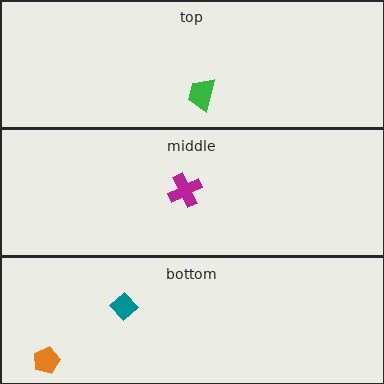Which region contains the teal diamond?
The bottom region.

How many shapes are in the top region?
1.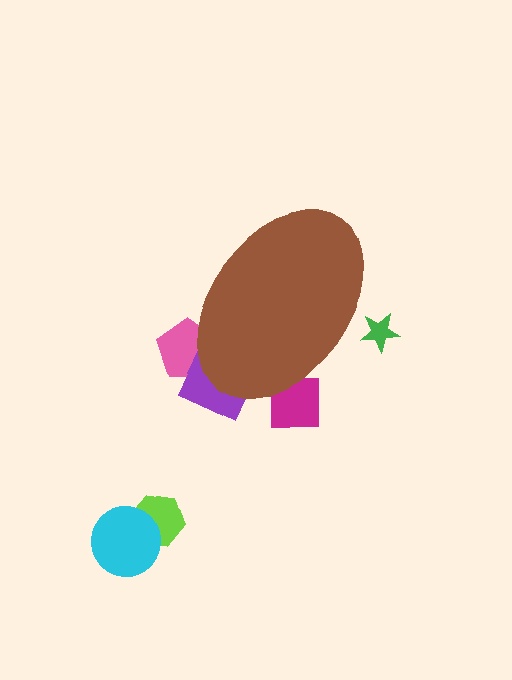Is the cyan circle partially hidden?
No, the cyan circle is fully visible.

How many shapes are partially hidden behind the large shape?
4 shapes are partially hidden.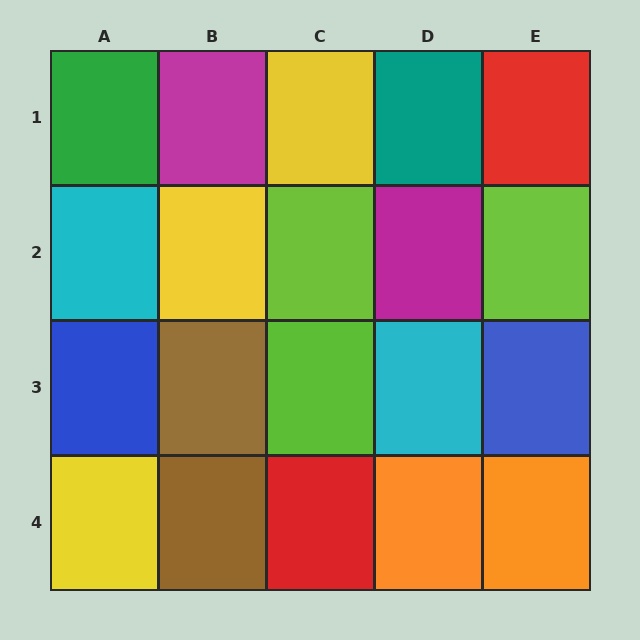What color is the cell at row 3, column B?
Brown.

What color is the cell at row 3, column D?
Cyan.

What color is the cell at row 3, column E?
Blue.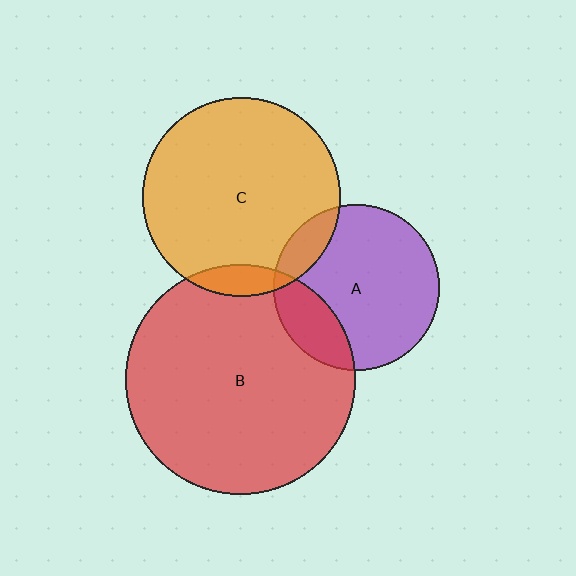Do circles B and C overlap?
Yes.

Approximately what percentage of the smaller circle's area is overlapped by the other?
Approximately 10%.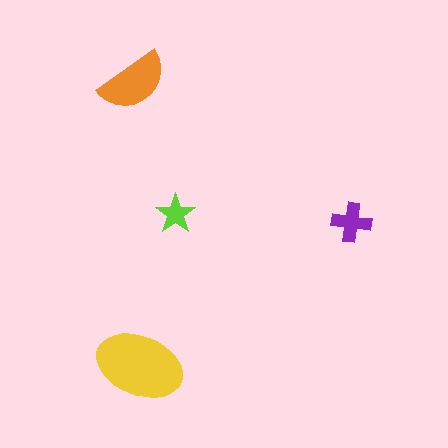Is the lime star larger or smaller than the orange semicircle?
Smaller.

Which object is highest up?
The orange semicircle is topmost.